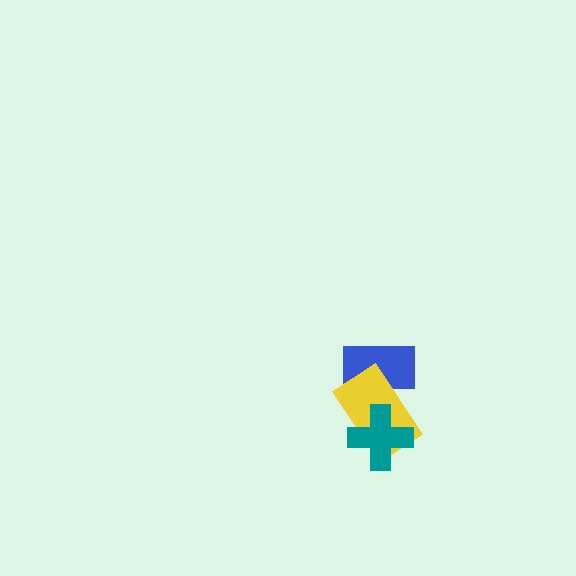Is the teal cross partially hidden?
No, no other shape covers it.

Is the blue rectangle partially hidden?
Yes, it is partially covered by another shape.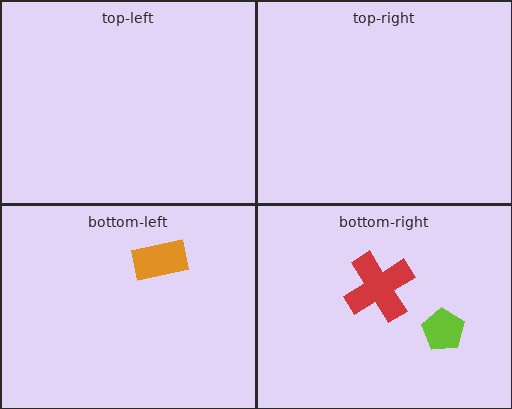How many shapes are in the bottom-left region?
1.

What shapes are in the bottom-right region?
The lime pentagon, the red cross.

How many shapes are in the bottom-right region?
2.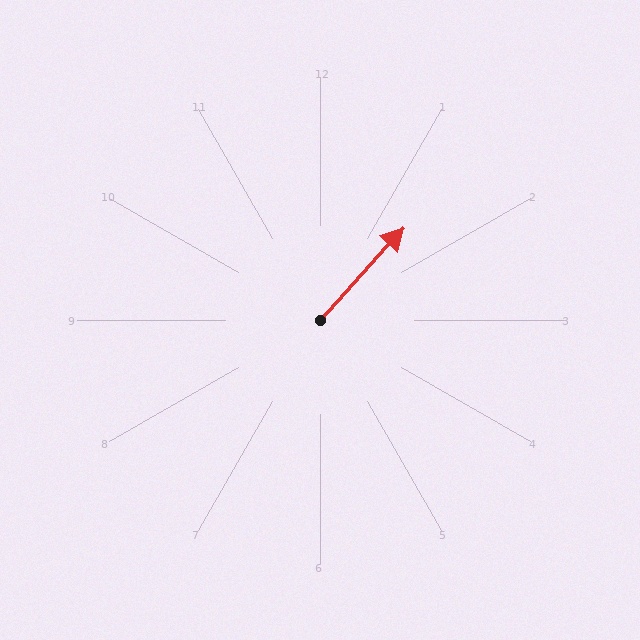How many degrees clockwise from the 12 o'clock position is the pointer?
Approximately 42 degrees.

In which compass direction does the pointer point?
Northeast.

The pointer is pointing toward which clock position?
Roughly 1 o'clock.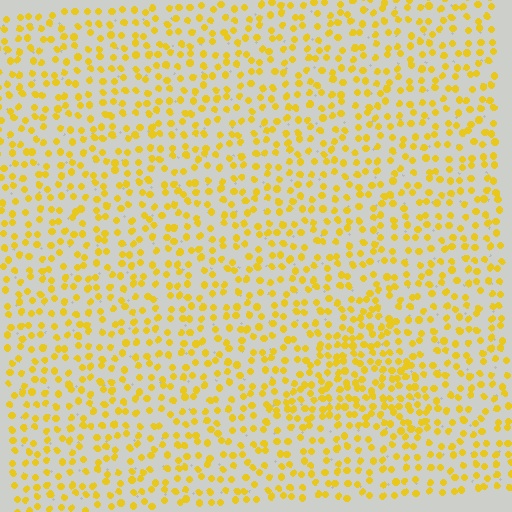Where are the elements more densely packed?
The elements are more densely packed inside the triangle boundary.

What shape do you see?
I see a triangle.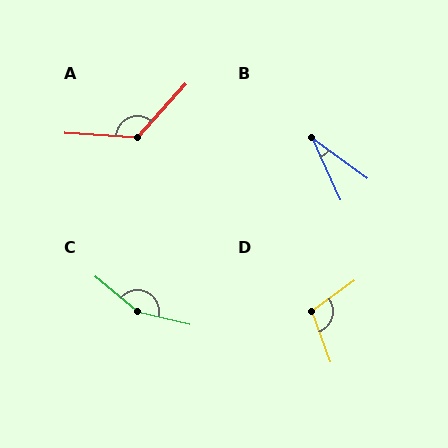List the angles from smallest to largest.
B (29°), D (106°), A (129°), C (154°).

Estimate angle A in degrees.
Approximately 129 degrees.